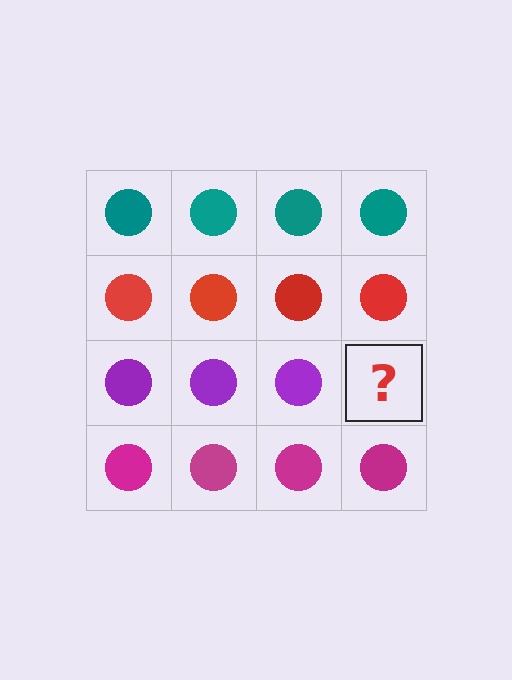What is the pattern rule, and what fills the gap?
The rule is that each row has a consistent color. The gap should be filled with a purple circle.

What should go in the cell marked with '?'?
The missing cell should contain a purple circle.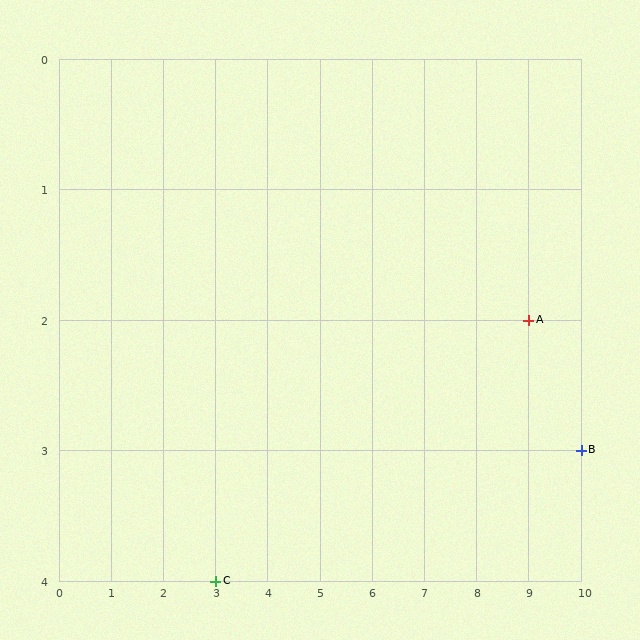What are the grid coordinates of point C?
Point C is at grid coordinates (3, 4).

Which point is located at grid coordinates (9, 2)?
Point A is at (9, 2).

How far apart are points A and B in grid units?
Points A and B are 1 column and 1 row apart (about 1.4 grid units diagonally).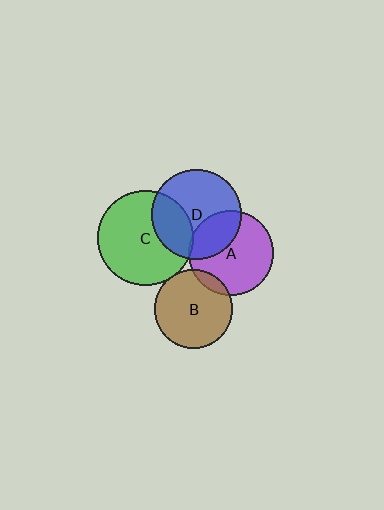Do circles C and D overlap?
Yes.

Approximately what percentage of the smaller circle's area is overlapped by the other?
Approximately 30%.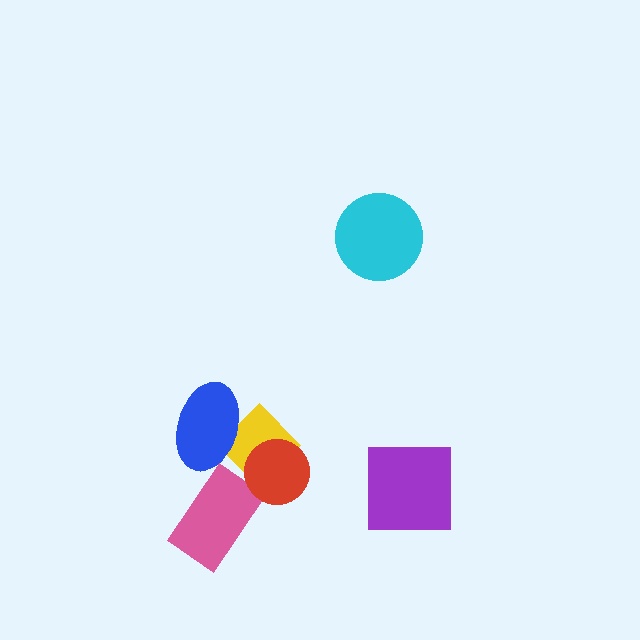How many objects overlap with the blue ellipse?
1 object overlaps with the blue ellipse.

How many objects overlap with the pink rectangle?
0 objects overlap with the pink rectangle.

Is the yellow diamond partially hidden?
Yes, it is partially covered by another shape.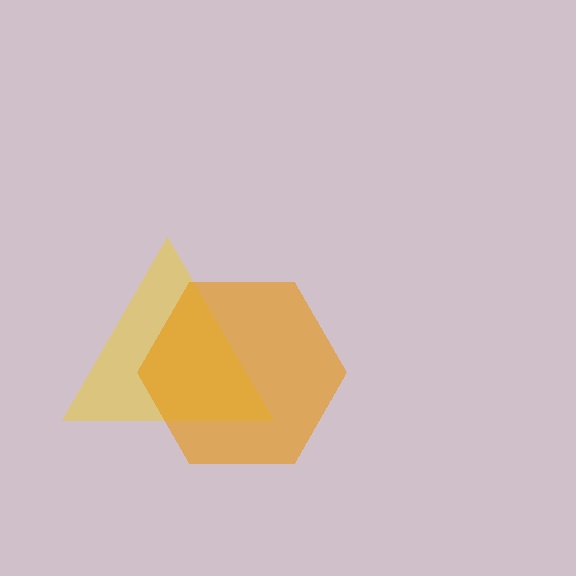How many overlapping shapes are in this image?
There are 2 overlapping shapes in the image.